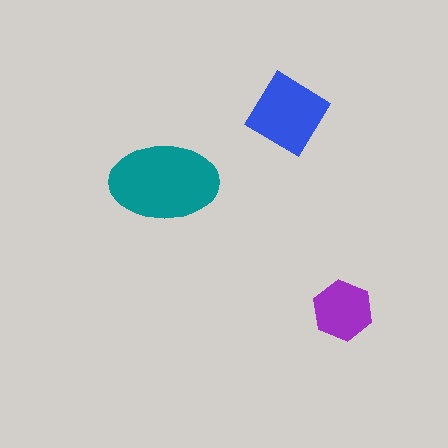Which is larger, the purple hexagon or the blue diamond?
The blue diamond.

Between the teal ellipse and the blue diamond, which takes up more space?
The teal ellipse.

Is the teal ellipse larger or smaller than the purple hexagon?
Larger.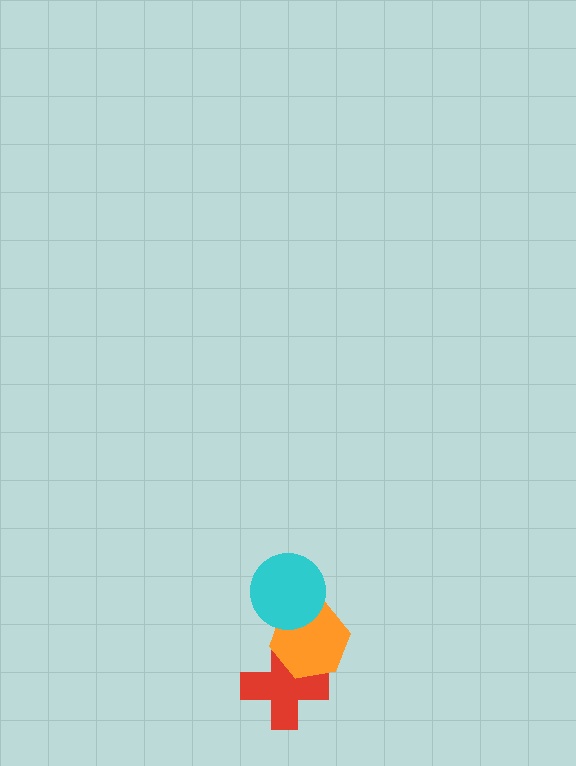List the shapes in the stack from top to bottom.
From top to bottom: the cyan circle, the orange hexagon, the red cross.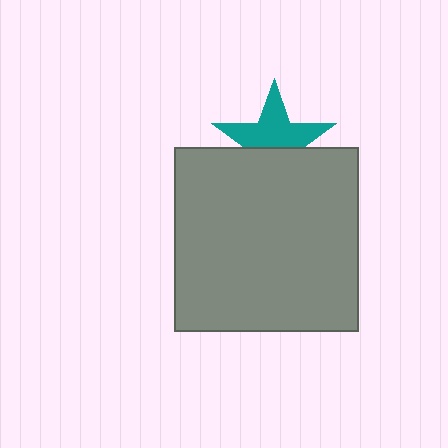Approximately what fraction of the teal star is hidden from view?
Roughly 41% of the teal star is hidden behind the gray square.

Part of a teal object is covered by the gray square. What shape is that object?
It is a star.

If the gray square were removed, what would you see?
You would see the complete teal star.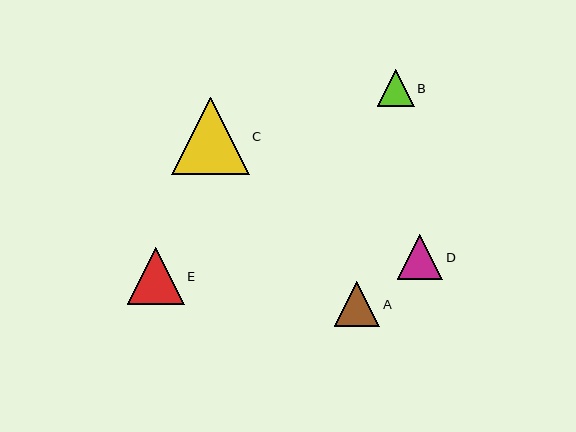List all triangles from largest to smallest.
From largest to smallest: C, E, A, D, B.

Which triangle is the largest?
Triangle C is the largest with a size of approximately 78 pixels.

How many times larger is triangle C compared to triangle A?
Triangle C is approximately 1.7 times the size of triangle A.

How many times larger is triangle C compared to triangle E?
Triangle C is approximately 1.4 times the size of triangle E.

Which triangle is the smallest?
Triangle B is the smallest with a size of approximately 37 pixels.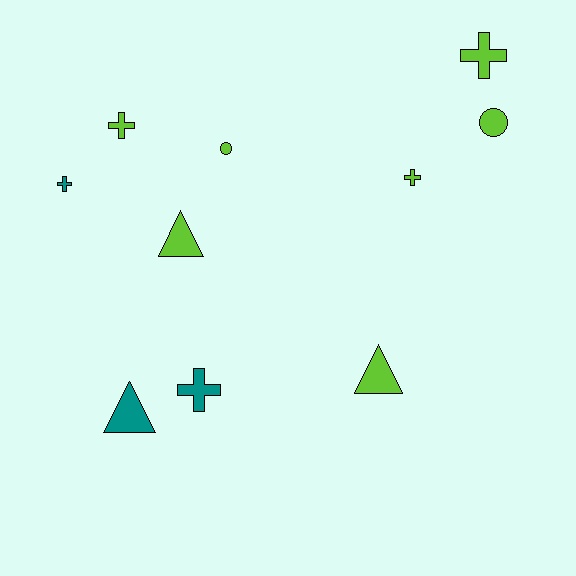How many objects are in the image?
There are 10 objects.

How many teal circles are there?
There are no teal circles.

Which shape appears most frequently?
Cross, with 5 objects.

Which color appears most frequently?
Lime, with 7 objects.